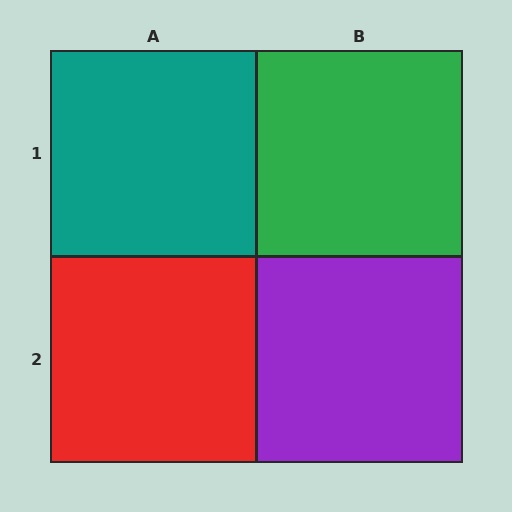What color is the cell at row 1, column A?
Teal.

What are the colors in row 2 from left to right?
Red, purple.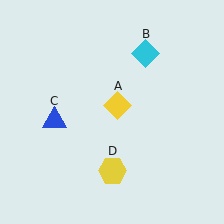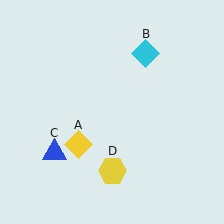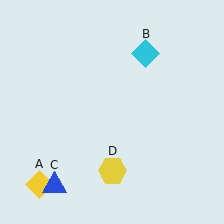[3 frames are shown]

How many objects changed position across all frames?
2 objects changed position: yellow diamond (object A), blue triangle (object C).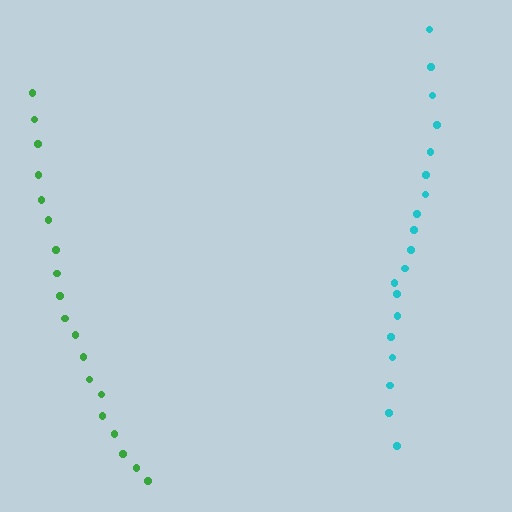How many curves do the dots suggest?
There are 2 distinct paths.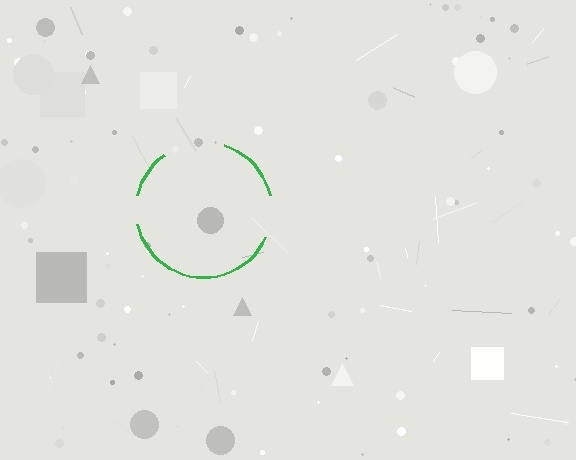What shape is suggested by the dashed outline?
The dashed outline suggests a circle.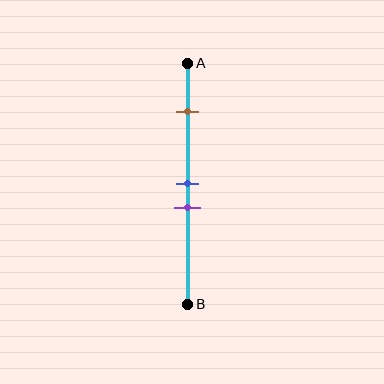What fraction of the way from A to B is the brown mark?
The brown mark is approximately 20% (0.2) of the way from A to B.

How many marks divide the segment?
There are 3 marks dividing the segment.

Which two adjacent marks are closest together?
The blue and purple marks are the closest adjacent pair.